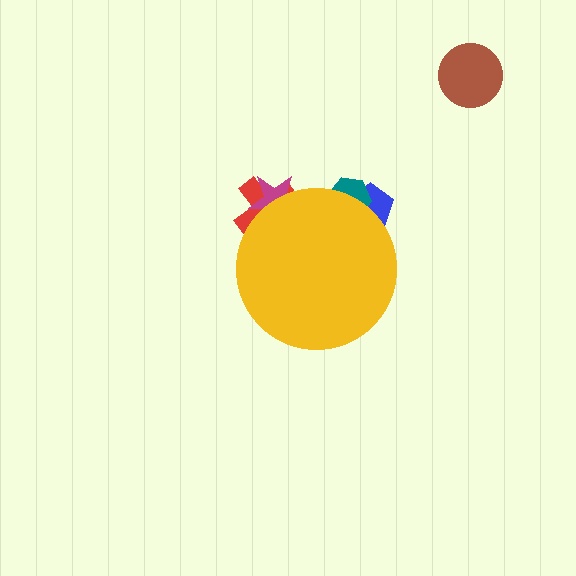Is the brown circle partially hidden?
No, the brown circle is fully visible.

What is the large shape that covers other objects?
A yellow circle.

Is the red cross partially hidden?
Yes, the red cross is partially hidden behind the yellow circle.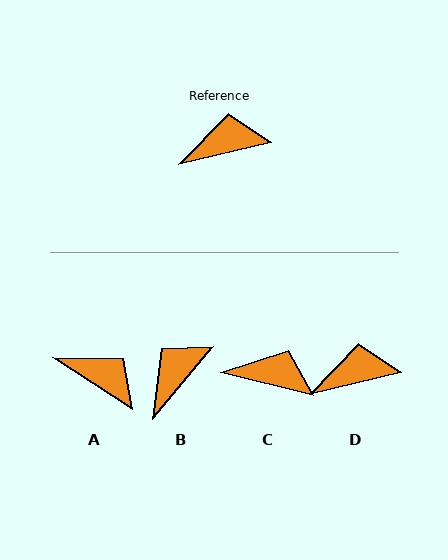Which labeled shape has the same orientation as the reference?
D.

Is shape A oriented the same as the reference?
No, it is off by about 47 degrees.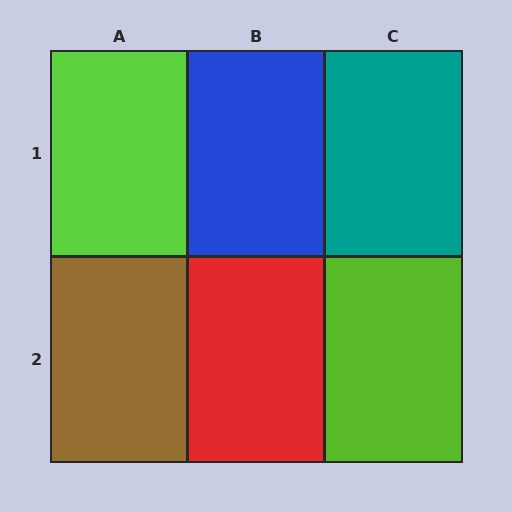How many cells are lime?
2 cells are lime.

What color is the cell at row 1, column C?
Teal.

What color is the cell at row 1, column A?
Lime.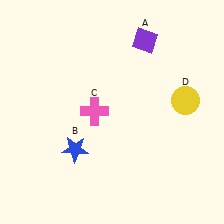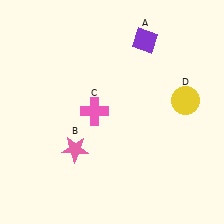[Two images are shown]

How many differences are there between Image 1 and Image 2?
There is 1 difference between the two images.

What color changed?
The star (B) changed from blue in Image 1 to pink in Image 2.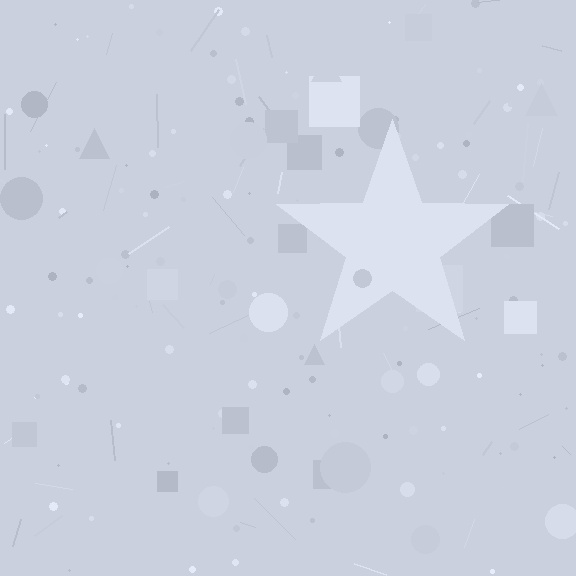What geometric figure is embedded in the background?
A star is embedded in the background.